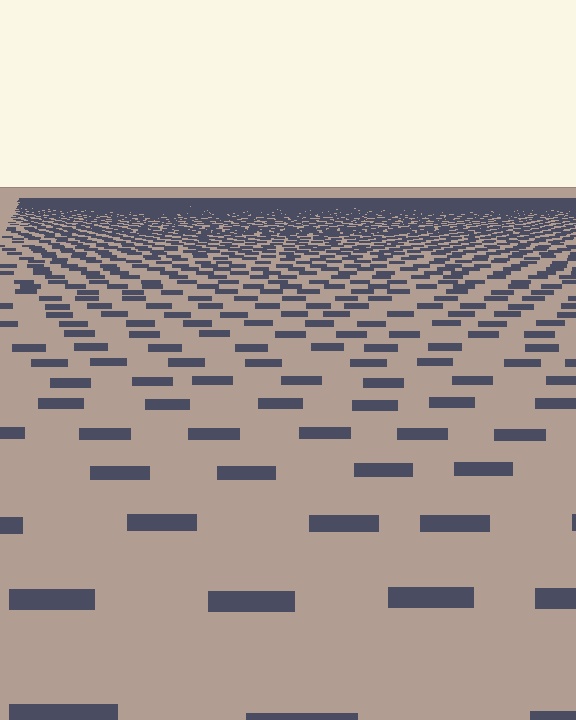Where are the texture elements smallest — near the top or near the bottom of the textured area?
Near the top.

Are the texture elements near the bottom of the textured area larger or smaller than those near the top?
Larger. Near the bottom, elements are closer to the viewer and appear at a bigger on-screen size.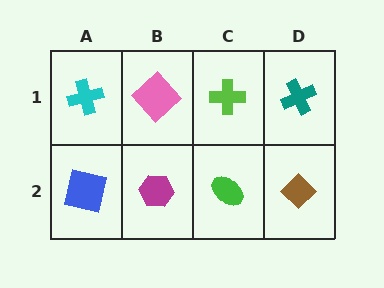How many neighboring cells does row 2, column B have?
3.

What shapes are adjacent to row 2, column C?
A lime cross (row 1, column C), a magenta hexagon (row 2, column B), a brown diamond (row 2, column D).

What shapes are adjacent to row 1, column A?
A blue square (row 2, column A), a pink diamond (row 1, column B).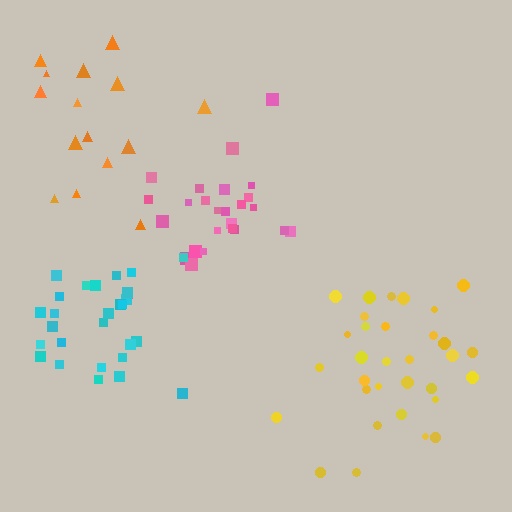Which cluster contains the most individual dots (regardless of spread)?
Yellow (32).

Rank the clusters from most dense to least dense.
pink, cyan, yellow, orange.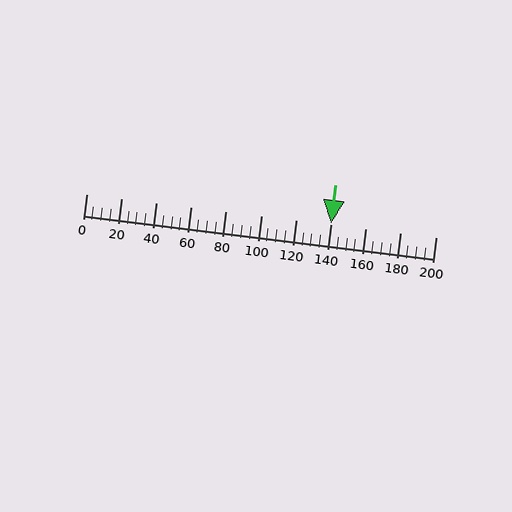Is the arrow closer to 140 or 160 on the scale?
The arrow is closer to 140.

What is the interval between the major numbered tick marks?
The major tick marks are spaced 20 units apart.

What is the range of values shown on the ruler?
The ruler shows values from 0 to 200.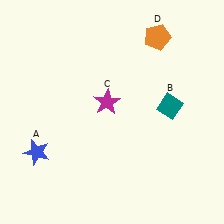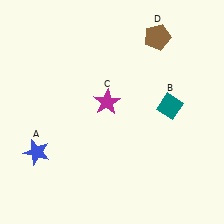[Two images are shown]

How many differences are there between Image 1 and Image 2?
There is 1 difference between the two images.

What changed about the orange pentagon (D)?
In Image 1, D is orange. In Image 2, it changed to brown.